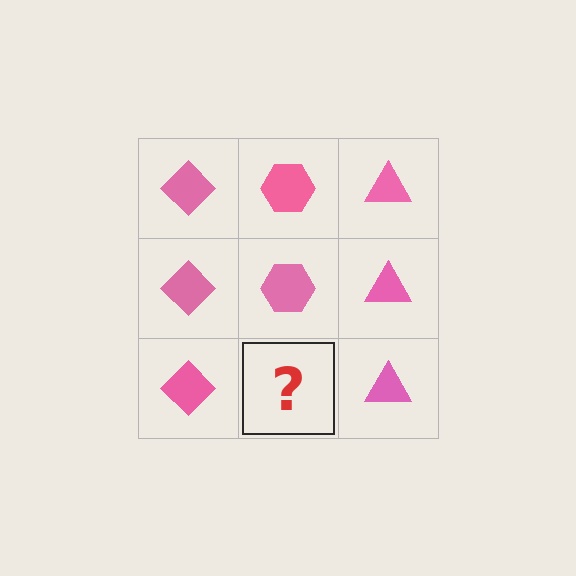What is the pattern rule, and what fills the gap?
The rule is that each column has a consistent shape. The gap should be filled with a pink hexagon.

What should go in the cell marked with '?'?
The missing cell should contain a pink hexagon.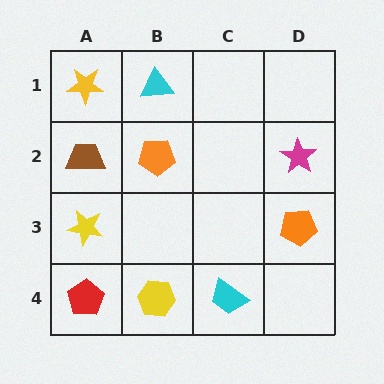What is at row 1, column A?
A yellow star.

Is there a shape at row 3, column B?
No, that cell is empty.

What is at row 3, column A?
A yellow star.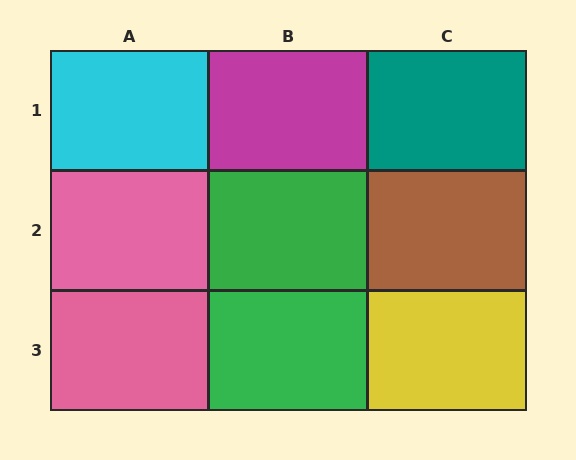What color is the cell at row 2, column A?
Pink.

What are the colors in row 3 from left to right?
Pink, green, yellow.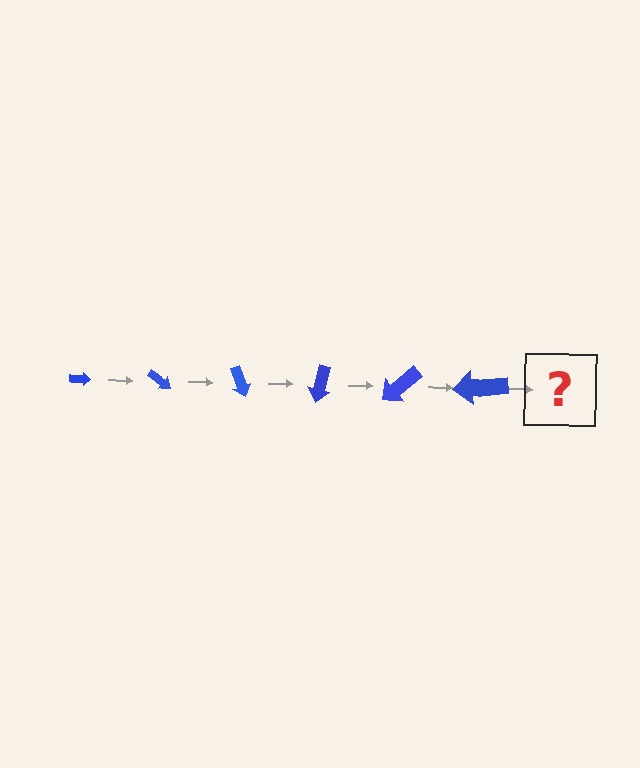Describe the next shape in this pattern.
It should be an arrow, larger than the previous one and rotated 210 degrees from the start.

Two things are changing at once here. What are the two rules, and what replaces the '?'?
The two rules are that the arrow grows larger each step and it rotates 35 degrees each step. The '?' should be an arrow, larger than the previous one and rotated 210 degrees from the start.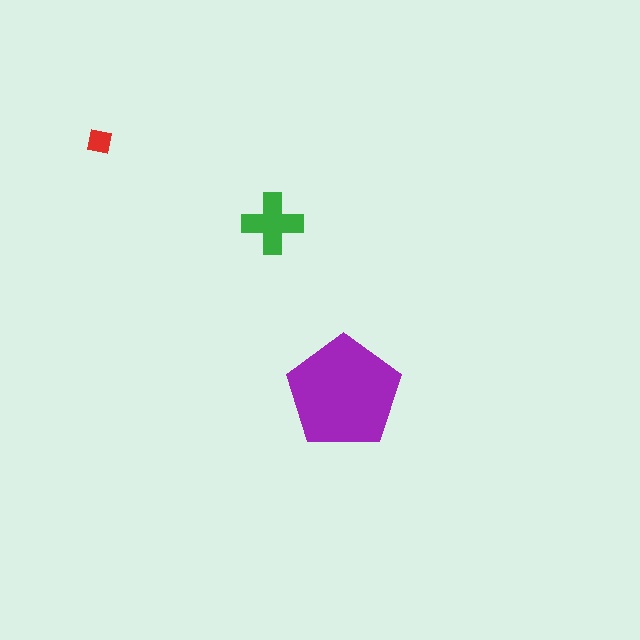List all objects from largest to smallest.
The purple pentagon, the green cross, the red square.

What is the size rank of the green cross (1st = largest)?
2nd.